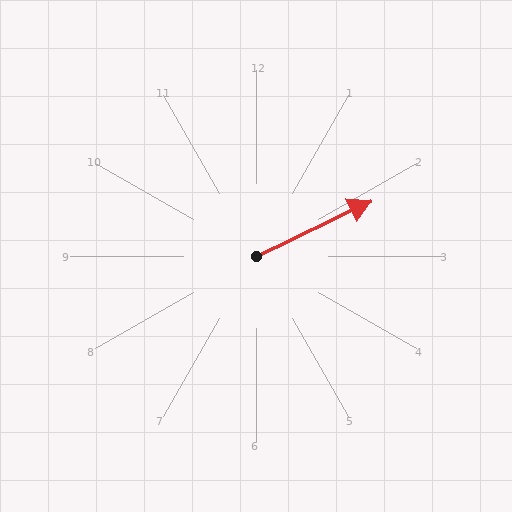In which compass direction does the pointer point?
Northeast.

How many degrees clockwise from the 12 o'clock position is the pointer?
Approximately 64 degrees.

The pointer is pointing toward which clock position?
Roughly 2 o'clock.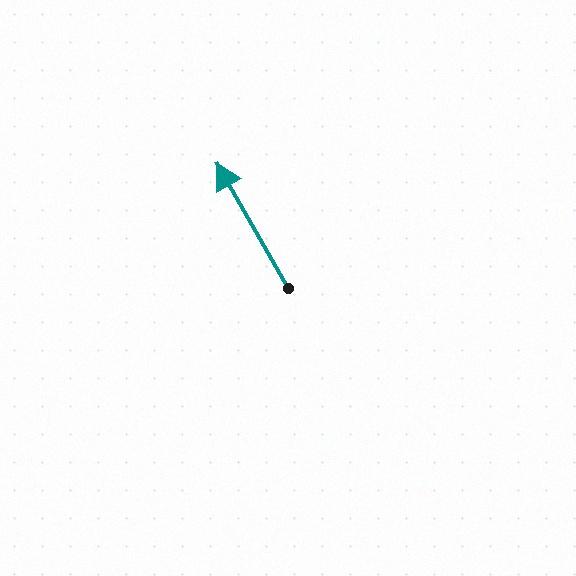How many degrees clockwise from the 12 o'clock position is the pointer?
Approximately 330 degrees.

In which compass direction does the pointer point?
Northwest.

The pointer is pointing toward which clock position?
Roughly 11 o'clock.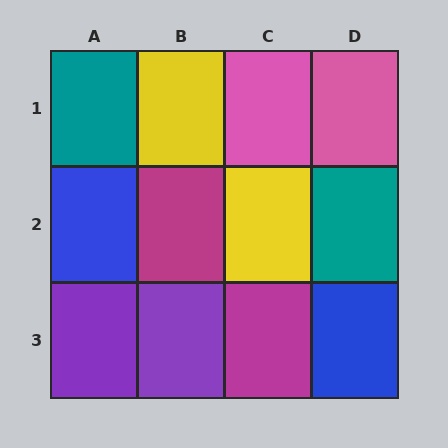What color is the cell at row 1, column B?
Yellow.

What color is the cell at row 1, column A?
Teal.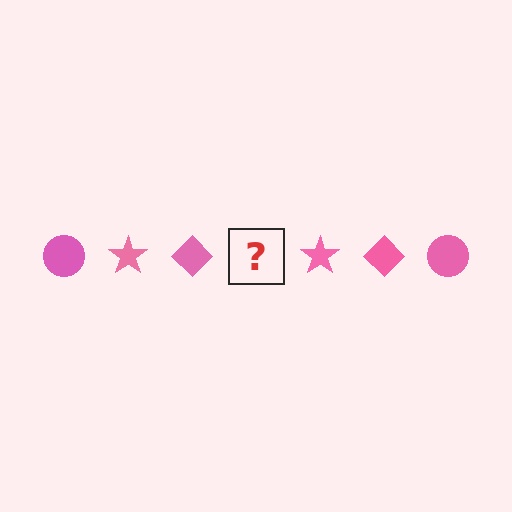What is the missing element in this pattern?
The missing element is a pink circle.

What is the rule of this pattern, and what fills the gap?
The rule is that the pattern cycles through circle, star, diamond shapes in pink. The gap should be filled with a pink circle.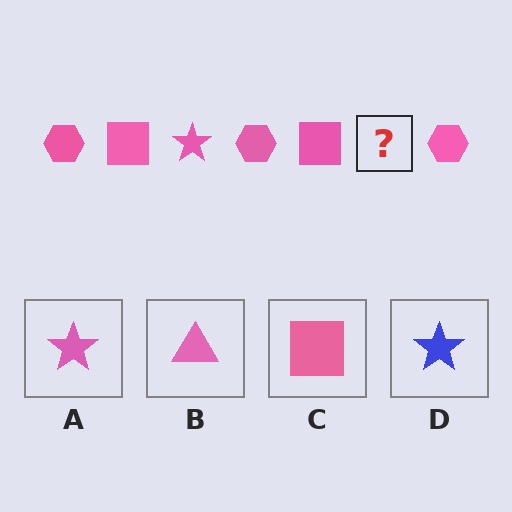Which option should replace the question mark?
Option A.